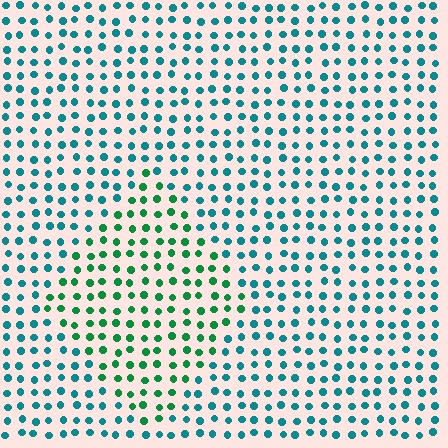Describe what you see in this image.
The image is filled with small teal elements in a uniform arrangement. A diamond-shaped region is visible where the elements are tinted to a slightly different hue, forming a subtle color boundary.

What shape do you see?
I see a diamond.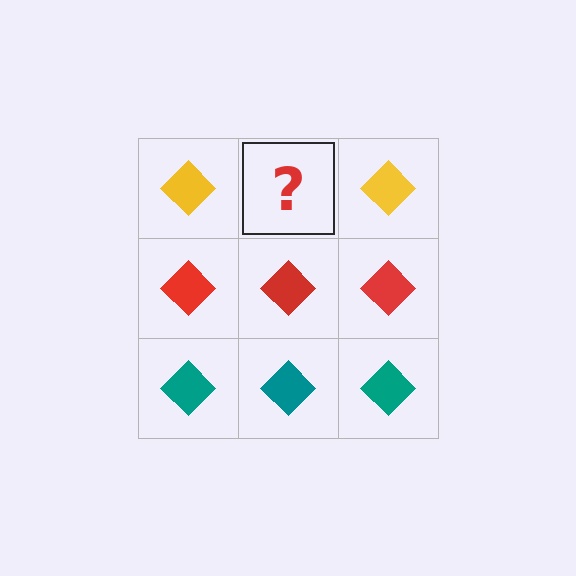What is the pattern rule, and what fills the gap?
The rule is that each row has a consistent color. The gap should be filled with a yellow diamond.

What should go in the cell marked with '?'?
The missing cell should contain a yellow diamond.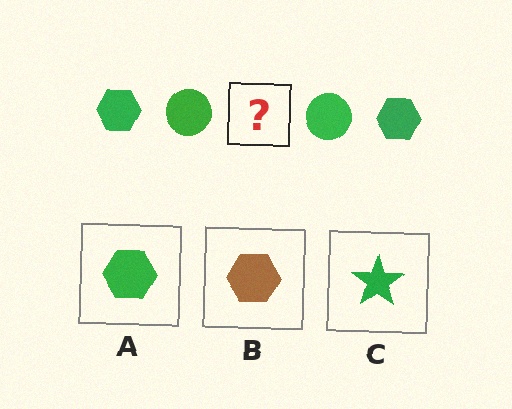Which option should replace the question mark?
Option A.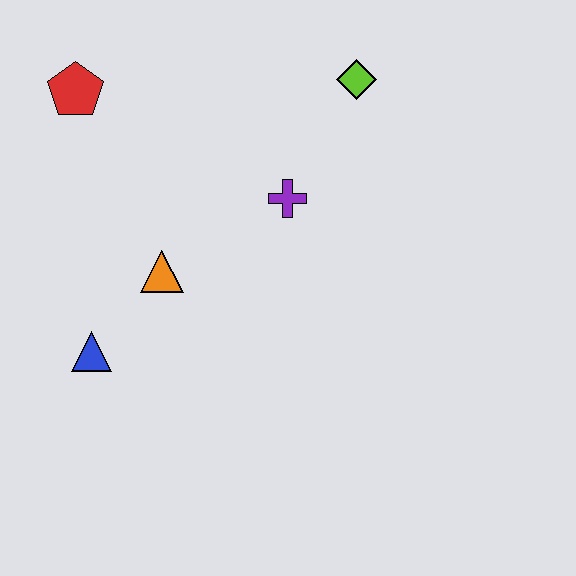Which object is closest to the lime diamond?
The purple cross is closest to the lime diamond.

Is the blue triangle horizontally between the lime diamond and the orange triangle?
No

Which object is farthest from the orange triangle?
The lime diamond is farthest from the orange triangle.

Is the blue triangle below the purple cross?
Yes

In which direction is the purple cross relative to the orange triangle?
The purple cross is to the right of the orange triangle.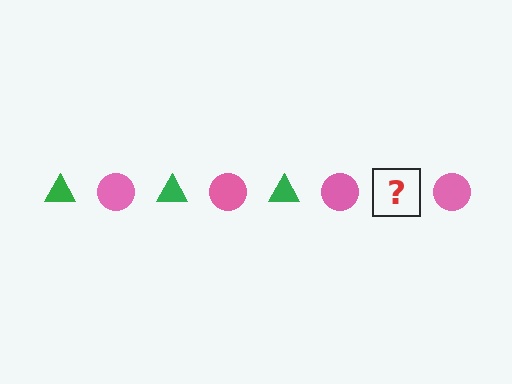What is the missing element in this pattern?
The missing element is a green triangle.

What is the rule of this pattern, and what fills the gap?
The rule is that the pattern alternates between green triangle and pink circle. The gap should be filled with a green triangle.